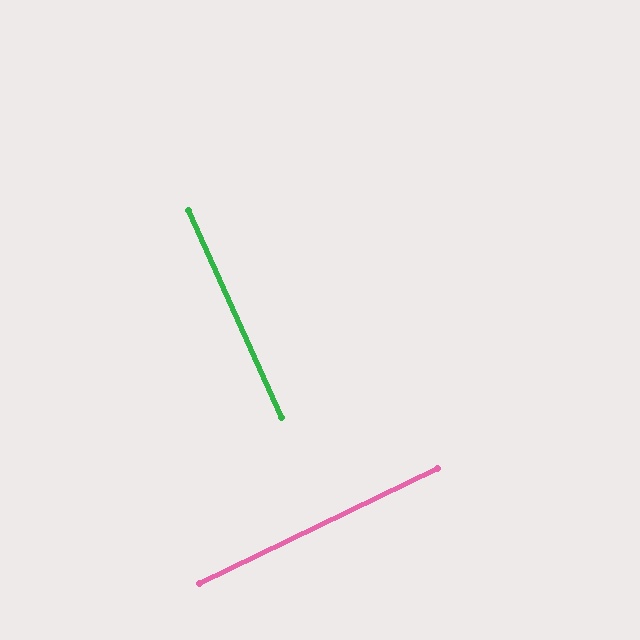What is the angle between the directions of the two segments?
Approximately 88 degrees.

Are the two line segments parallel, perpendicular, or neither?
Perpendicular — they meet at approximately 88°.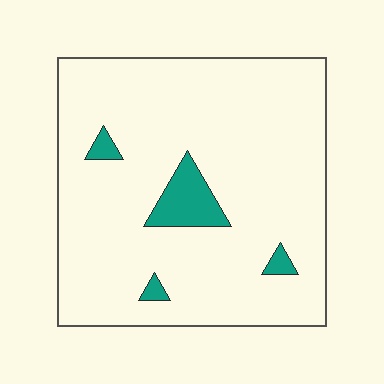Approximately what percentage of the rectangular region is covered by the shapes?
Approximately 5%.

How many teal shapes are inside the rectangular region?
4.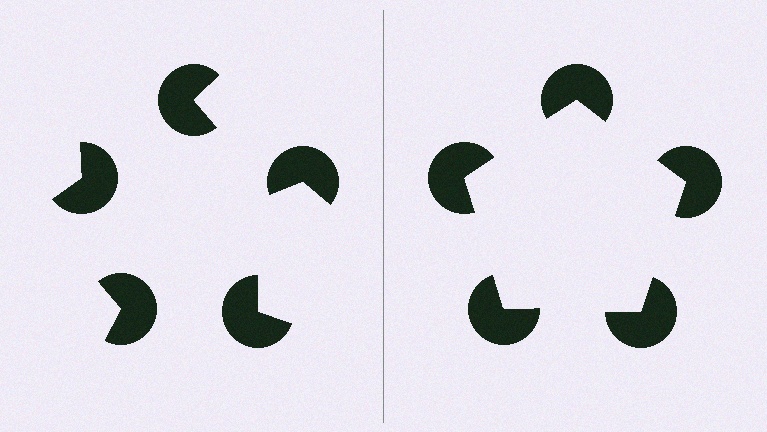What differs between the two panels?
The pac-man discs are positioned identically on both sides; only the wedge orientations differ. On the right they align to a pentagon; on the left they are misaligned.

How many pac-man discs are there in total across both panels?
10 — 5 on each side.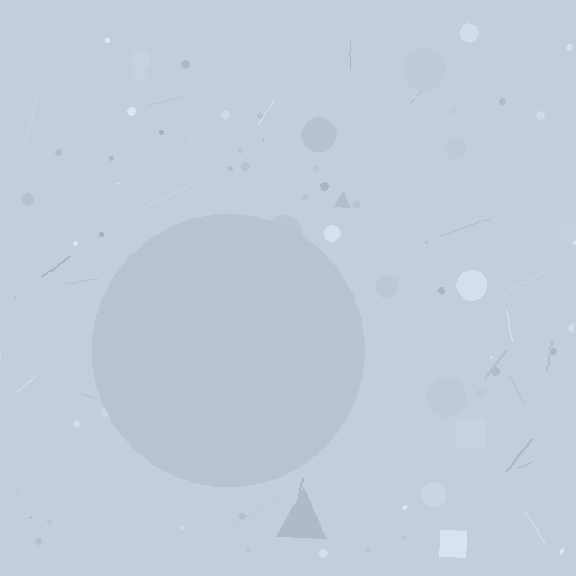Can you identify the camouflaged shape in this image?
The camouflaged shape is a circle.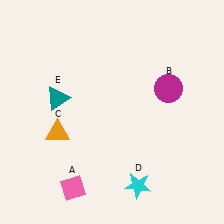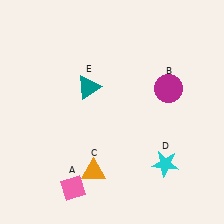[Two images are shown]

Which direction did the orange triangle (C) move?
The orange triangle (C) moved down.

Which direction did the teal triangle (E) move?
The teal triangle (E) moved right.